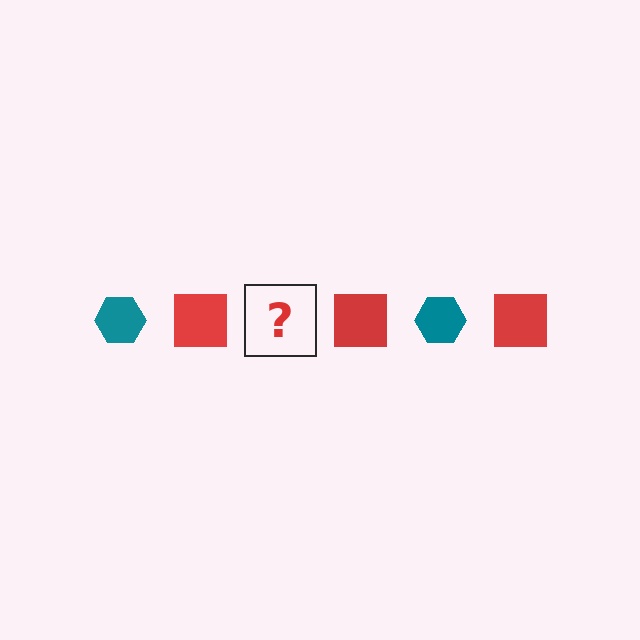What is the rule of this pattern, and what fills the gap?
The rule is that the pattern alternates between teal hexagon and red square. The gap should be filled with a teal hexagon.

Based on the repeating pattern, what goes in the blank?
The blank should be a teal hexagon.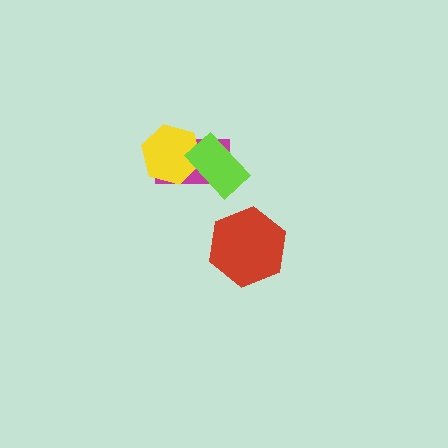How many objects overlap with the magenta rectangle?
2 objects overlap with the magenta rectangle.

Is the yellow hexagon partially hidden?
Yes, it is partially covered by another shape.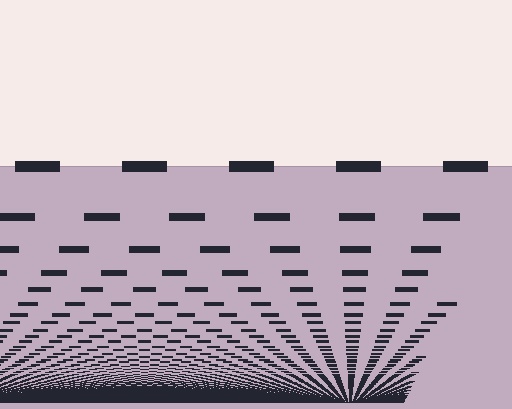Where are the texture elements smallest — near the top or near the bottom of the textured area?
Near the bottom.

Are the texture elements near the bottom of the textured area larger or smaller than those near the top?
Smaller. The gradient is inverted — elements near the bottom are smaller and denser.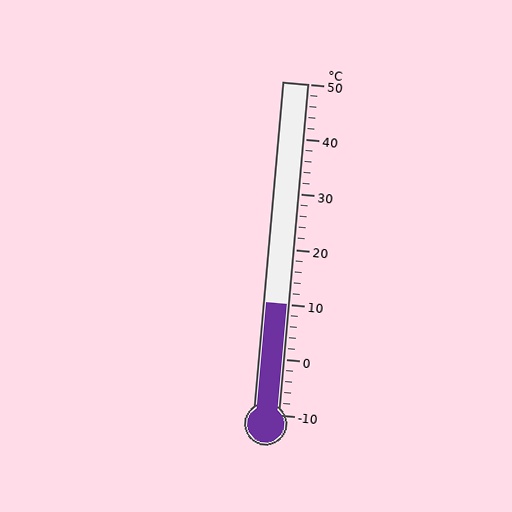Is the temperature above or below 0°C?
The temperature is above 0°C.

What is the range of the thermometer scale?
The thermometer scale ranges from -10°C to 50°C.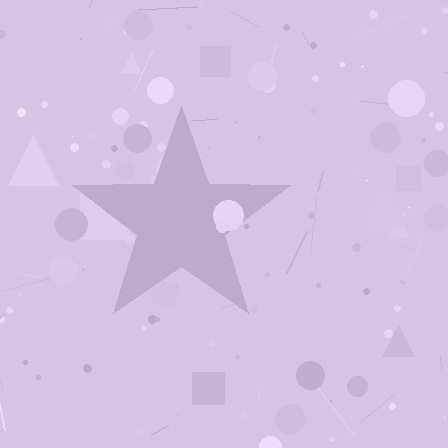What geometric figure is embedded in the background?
A star is embedded in the background.